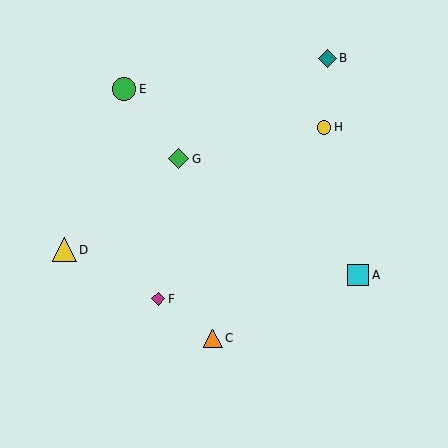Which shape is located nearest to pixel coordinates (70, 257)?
The yellow triangle (labeled D) at (64, 250) is nearest to that location.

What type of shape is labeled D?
Shape D is a yellow triangle.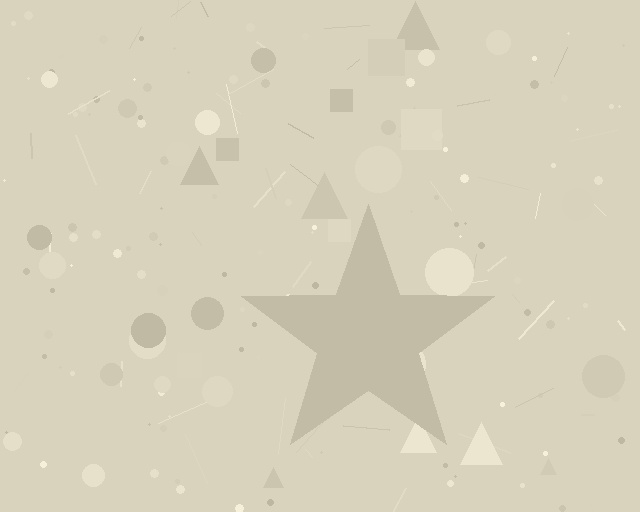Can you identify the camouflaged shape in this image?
The camouflaged shape is a star.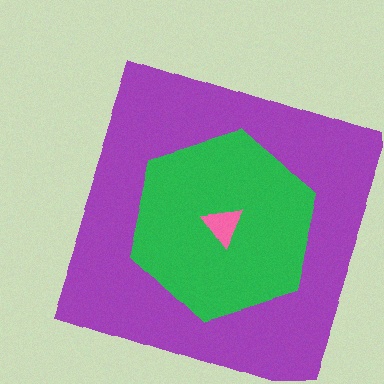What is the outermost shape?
The purple square.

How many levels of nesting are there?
3.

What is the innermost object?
The pink triangle.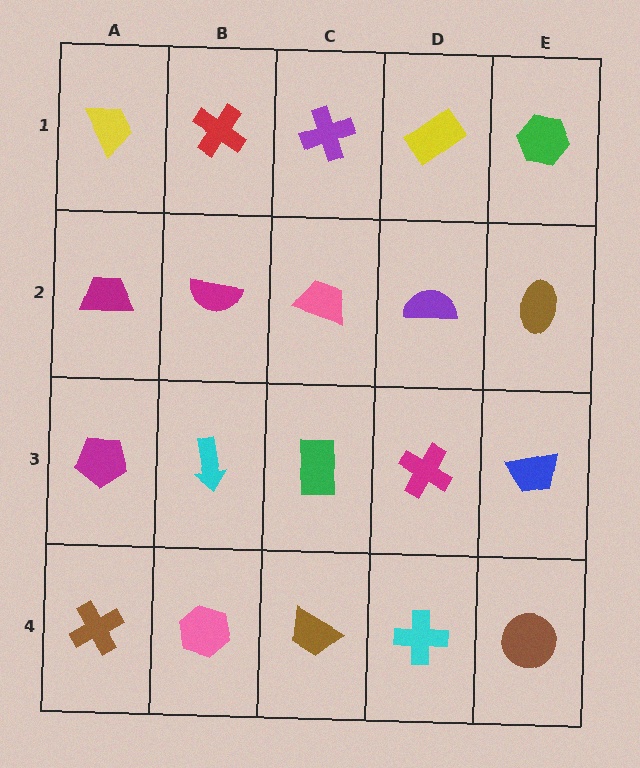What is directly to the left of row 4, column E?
A cyan cross.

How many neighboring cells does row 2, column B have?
4.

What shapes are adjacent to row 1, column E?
A brown ellipse (row 2, column E), a yellow rectangle (row 1, column D).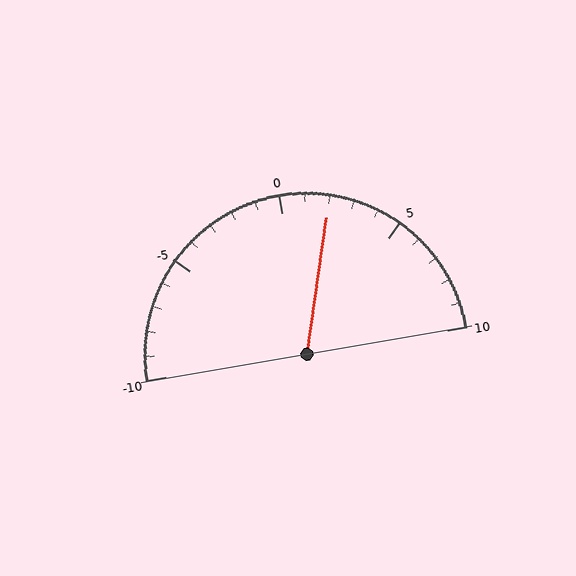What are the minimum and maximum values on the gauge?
The gauge ranges from -10 to 10.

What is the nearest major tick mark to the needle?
The nearest major tick mark is 0.